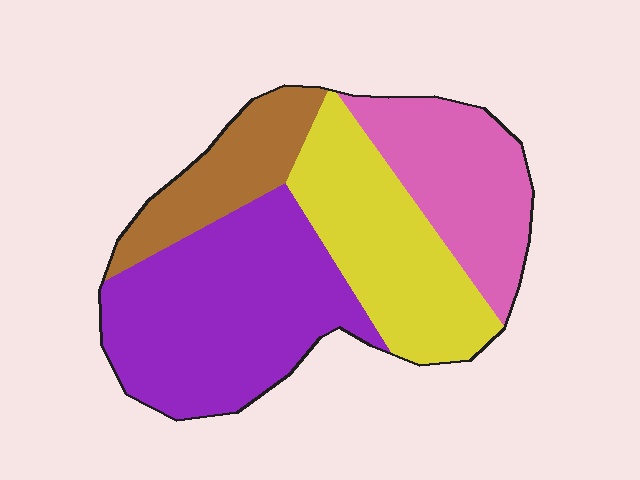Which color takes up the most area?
Purple, at roughly 40%.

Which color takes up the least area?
Brown, at roughly 15%.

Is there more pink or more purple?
Purple.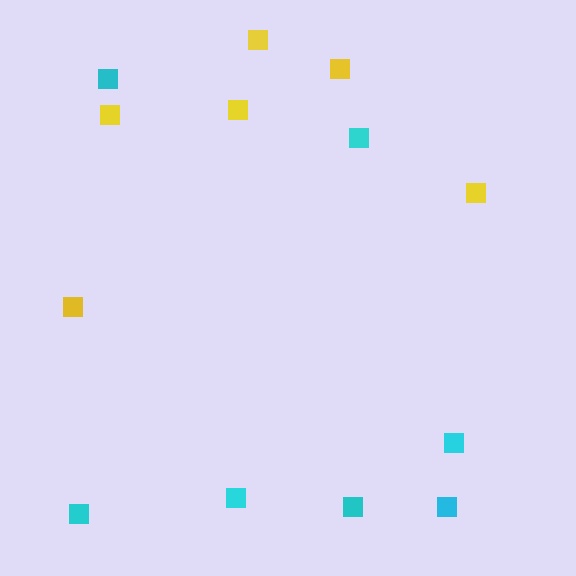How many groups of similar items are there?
There are 2 groups: one group of cyan squares (7) and one group of yellow squares (6).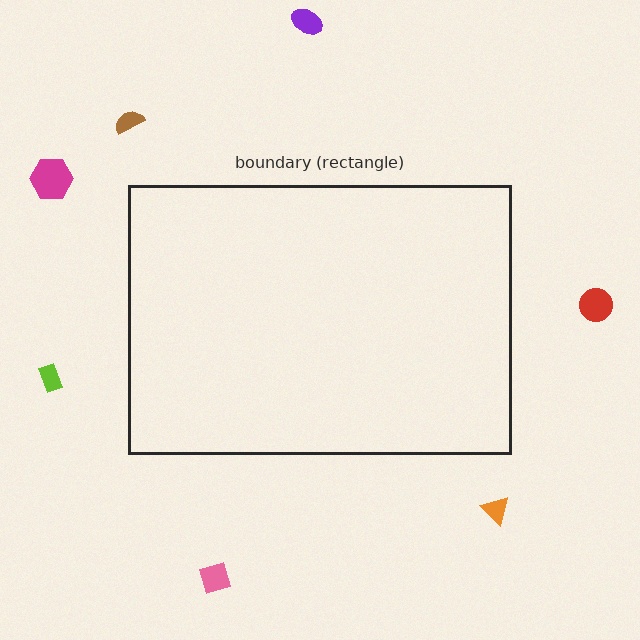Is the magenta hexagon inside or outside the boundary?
Outside.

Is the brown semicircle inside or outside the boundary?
Outside.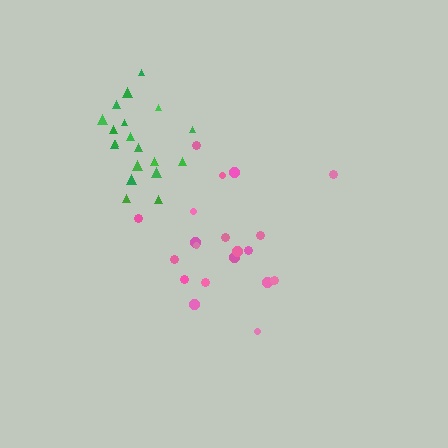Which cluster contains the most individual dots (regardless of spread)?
Green (20).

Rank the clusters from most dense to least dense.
green, pink.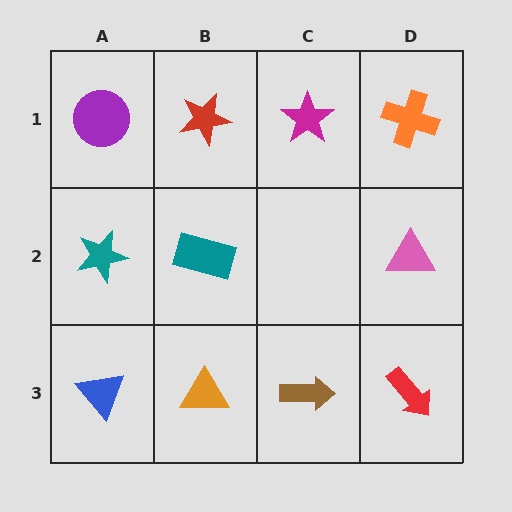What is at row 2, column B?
A teal rectangle.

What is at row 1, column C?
A magenta star.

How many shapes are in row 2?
3 shapes.